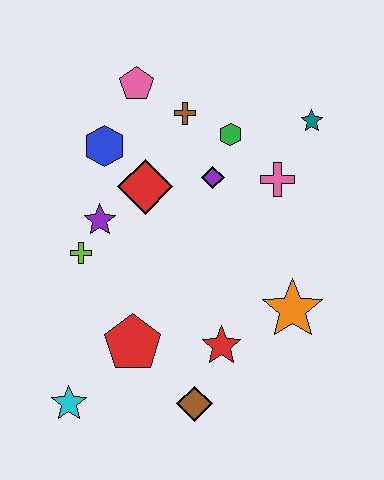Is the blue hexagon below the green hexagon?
Yes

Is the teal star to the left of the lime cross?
No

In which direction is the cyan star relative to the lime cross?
The cyan star is below the lime cross.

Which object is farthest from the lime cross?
The teal star is farthest from the lime cross.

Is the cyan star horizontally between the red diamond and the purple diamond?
No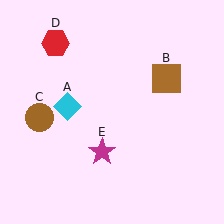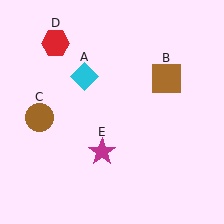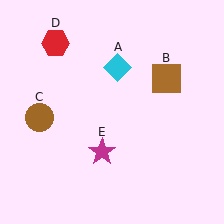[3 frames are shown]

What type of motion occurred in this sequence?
The cyan diamond (object A) rotated clockwise around the center of the scene.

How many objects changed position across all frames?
1 object changed position: cyan diamond (object A).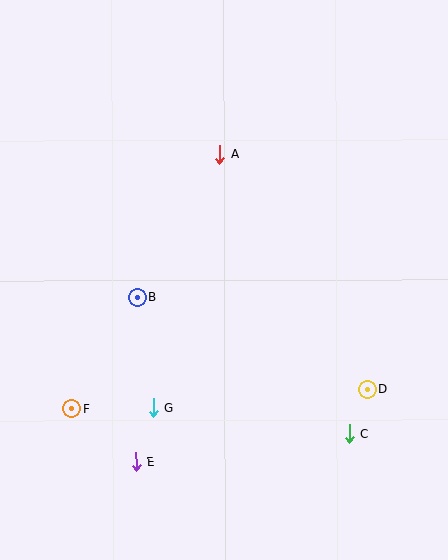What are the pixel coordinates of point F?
Point F is at (72, 409).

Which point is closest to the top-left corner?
Point A is closest to the top-left corner.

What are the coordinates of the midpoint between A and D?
The midpoint between A and D is at (294, 272).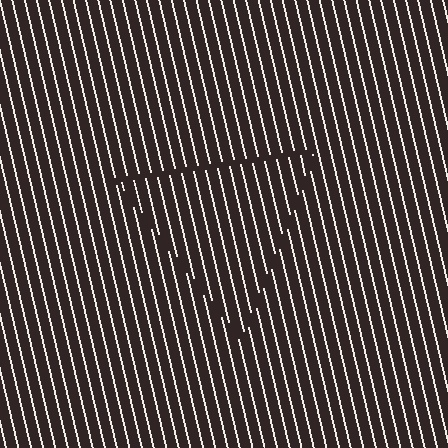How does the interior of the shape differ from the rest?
The interior of the shape contains the same grating, shifted by half a period — the contour is defined by the phase discontinuity where line-ends from the inner and outer gratings abut.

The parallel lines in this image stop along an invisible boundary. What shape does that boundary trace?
An illusory triangle. The interior of the shape contains the same grating, shifted by half a period — the contour is defined by the phase discontinuity where line-ends from the inner and outer gratings abut.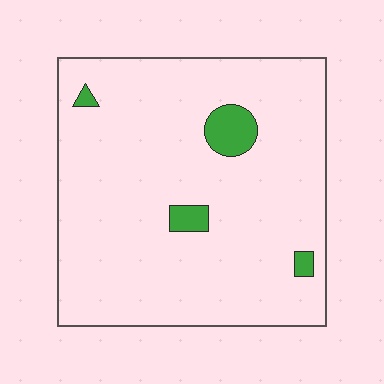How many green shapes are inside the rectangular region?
4.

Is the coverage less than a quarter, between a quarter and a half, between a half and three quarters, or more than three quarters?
Less than a quarter.